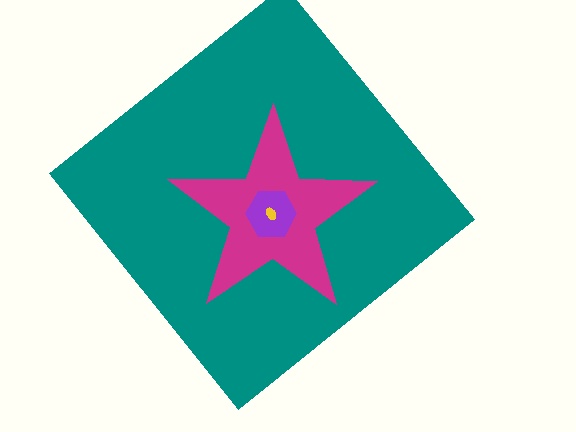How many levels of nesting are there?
4.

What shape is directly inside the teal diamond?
The magenta star.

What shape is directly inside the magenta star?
The purple hexagon.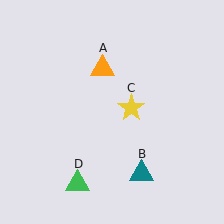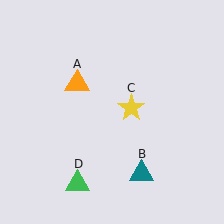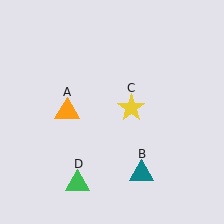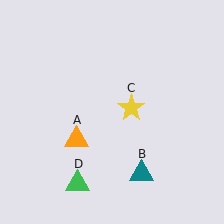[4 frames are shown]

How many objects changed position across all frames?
1 object changed position: orange triangle (object A).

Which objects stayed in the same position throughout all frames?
Teal triangle (object B) and yellow star (object C) and green triangle (object D) remained stationary.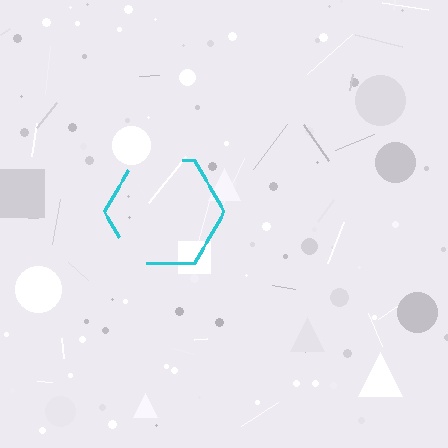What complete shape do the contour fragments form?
The contour fragments form a hexagon.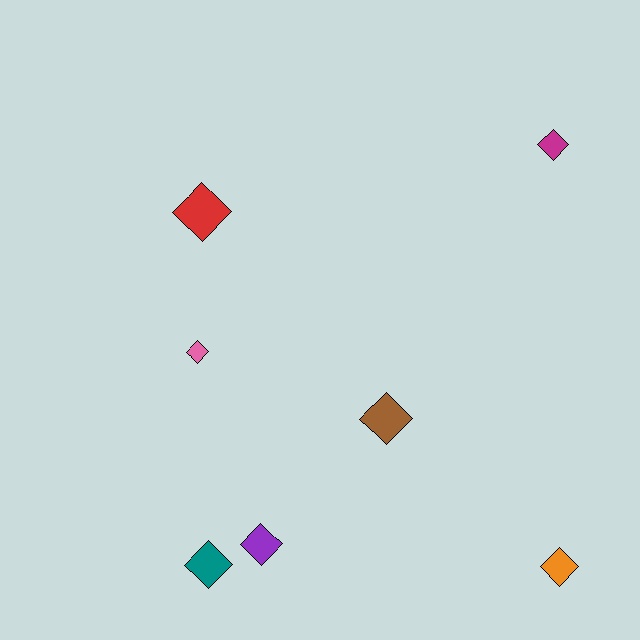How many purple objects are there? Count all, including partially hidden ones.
There is 1 purple object.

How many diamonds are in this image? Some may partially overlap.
There are 7 diamonds.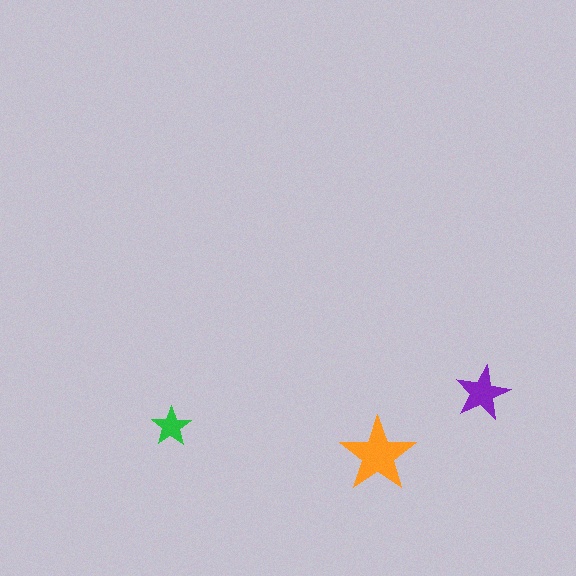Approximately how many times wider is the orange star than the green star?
About 2 times wider.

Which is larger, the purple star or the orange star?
The orange one.